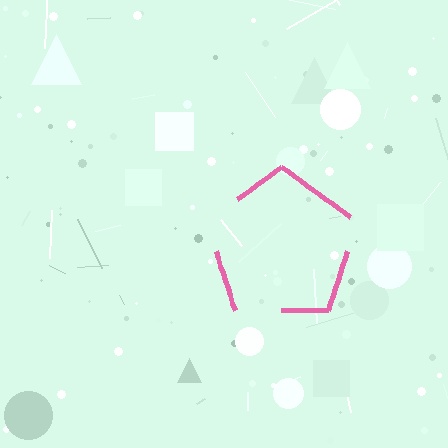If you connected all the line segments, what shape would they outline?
They would outline a pentagon.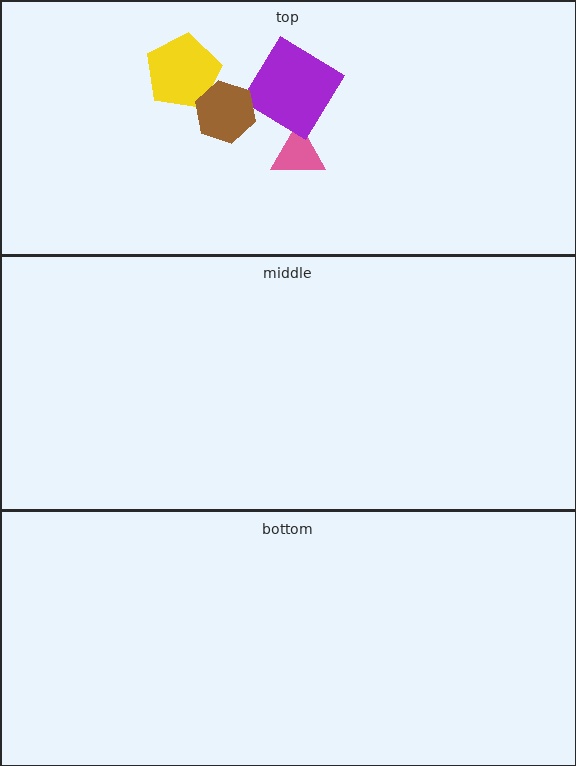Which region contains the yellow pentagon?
The top region.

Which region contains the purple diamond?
The top region.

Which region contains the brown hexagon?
The top region.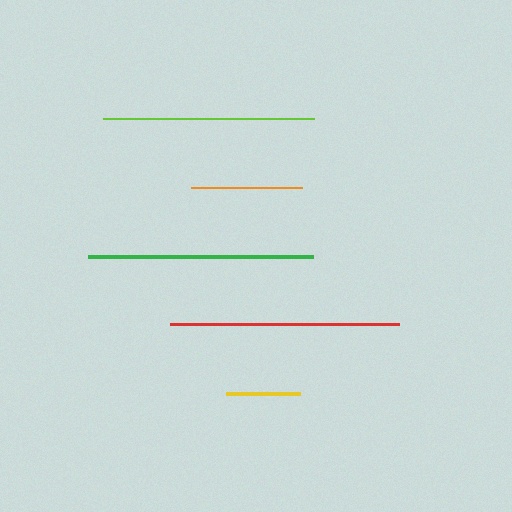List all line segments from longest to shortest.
From longest to shortest: red, green, lime, orange, yellow.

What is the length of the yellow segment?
The yellow segment is approximately 75 pixels long.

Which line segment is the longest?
The red line is the longest at approximately 229 pixels.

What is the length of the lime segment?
The lime segment is approximately 211 pixels long.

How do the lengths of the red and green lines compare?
The red and green lines are approximately the same length.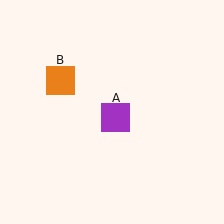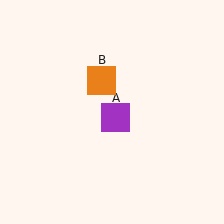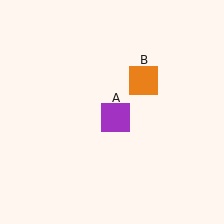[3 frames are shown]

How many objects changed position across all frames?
1 object changed position: orange square (object B).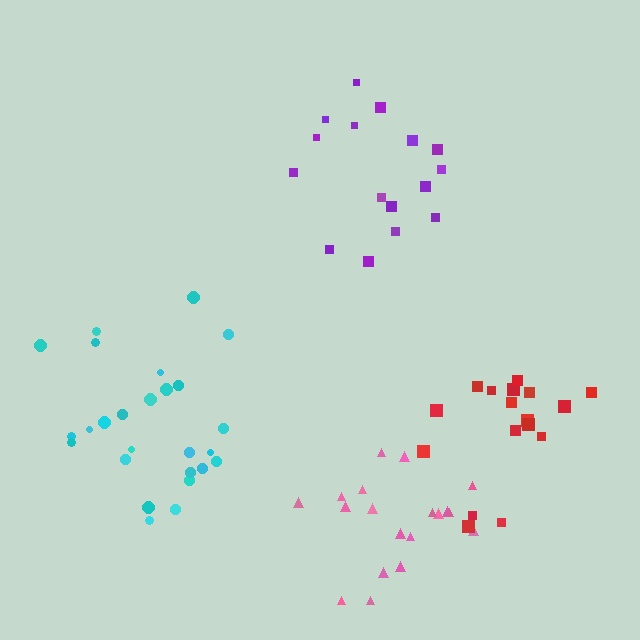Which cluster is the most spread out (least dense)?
Purple.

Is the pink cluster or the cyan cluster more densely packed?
Pink.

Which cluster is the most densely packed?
Red.